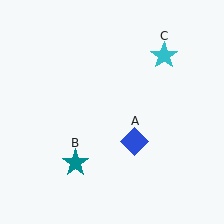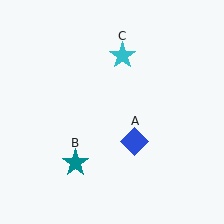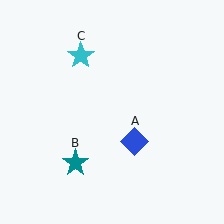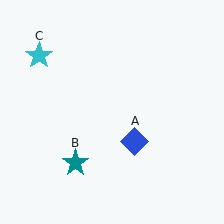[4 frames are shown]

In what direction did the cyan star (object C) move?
The cyan star (object C) moved left.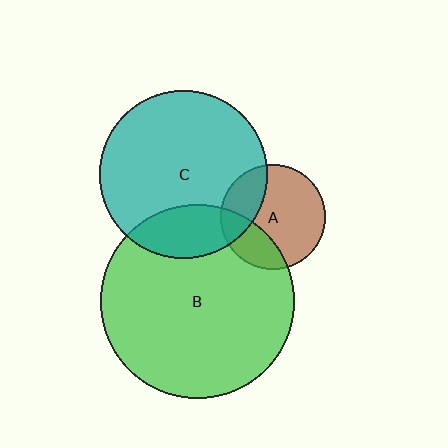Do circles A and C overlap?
Yes.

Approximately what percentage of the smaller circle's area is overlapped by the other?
Approximately 25%.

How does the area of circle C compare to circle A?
Approximately 2.5 times.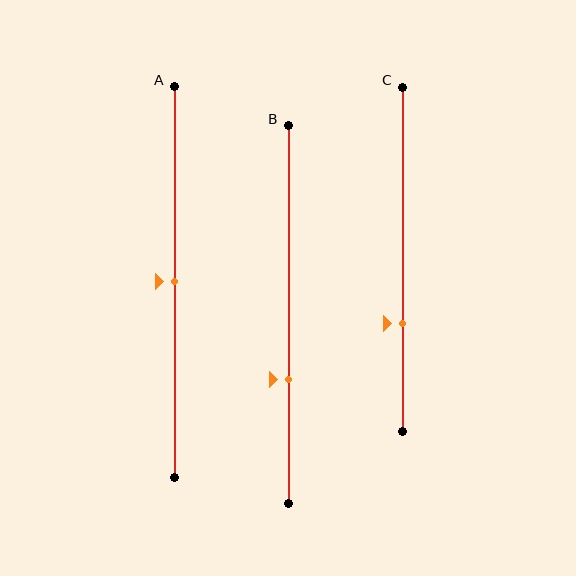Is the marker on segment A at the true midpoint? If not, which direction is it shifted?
Yes, the marker on segment A is at the true midpoint.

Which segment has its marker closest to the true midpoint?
Segment A has its marker closest to the true midpoint.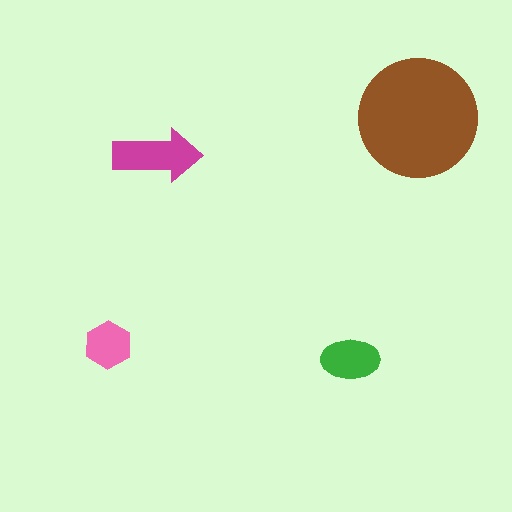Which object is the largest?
The brown circle.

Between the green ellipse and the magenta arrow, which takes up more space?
The magenta arrow.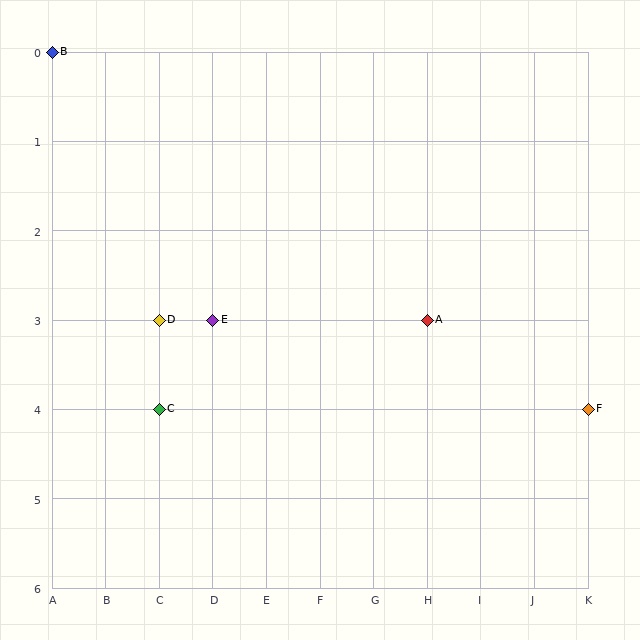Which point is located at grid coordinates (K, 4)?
Point F is at (K, 4).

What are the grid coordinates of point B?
Point B is at grid coordinates (A, 0).